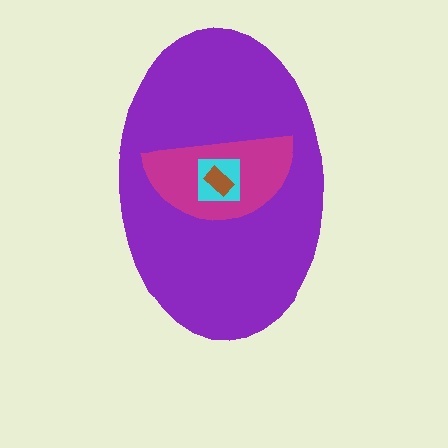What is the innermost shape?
The brown rectangle.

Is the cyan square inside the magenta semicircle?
Yes.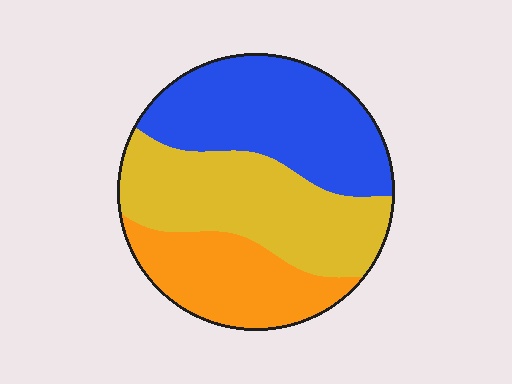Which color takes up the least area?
Orange, at roughly 25%.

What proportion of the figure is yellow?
Yellow covers around 40% of the figure.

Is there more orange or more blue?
Blue.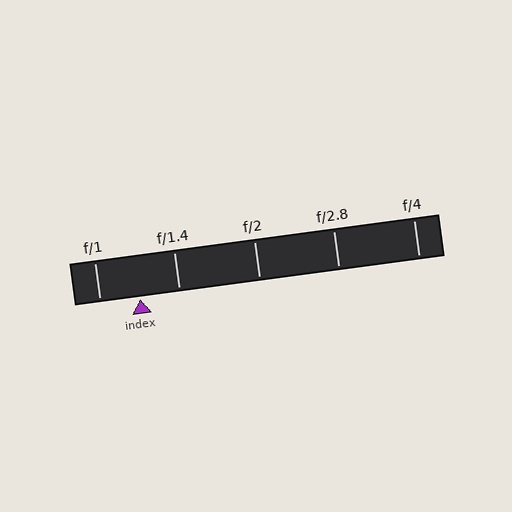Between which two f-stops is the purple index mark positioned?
The index mark is between f/1 and f/1.4.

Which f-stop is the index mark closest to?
The index mark is closest to f/1.4.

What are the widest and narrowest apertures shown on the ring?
The widest aperture shown is f/1 and the narrowest is f/4.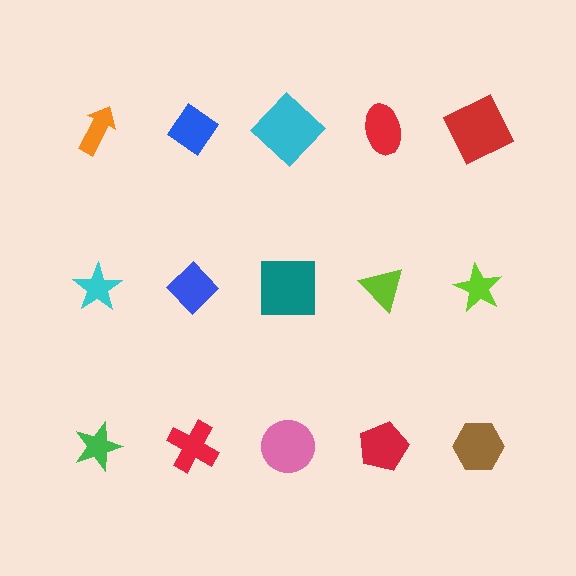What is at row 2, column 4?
A lime triangle.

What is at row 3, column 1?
A green star.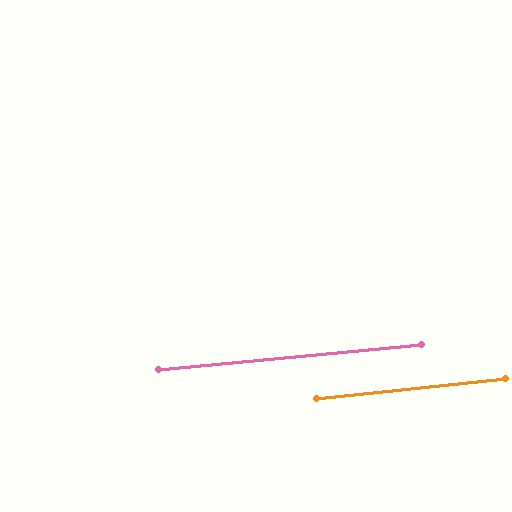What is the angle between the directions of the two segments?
Approximately 0 degrees.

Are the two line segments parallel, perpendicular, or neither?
Parallel — their directions differ by only 0.4°.